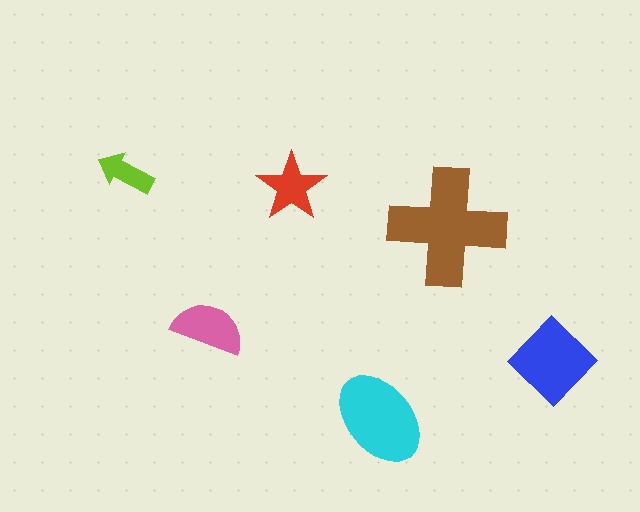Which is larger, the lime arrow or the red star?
The red star.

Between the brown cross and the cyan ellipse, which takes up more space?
The brown cross.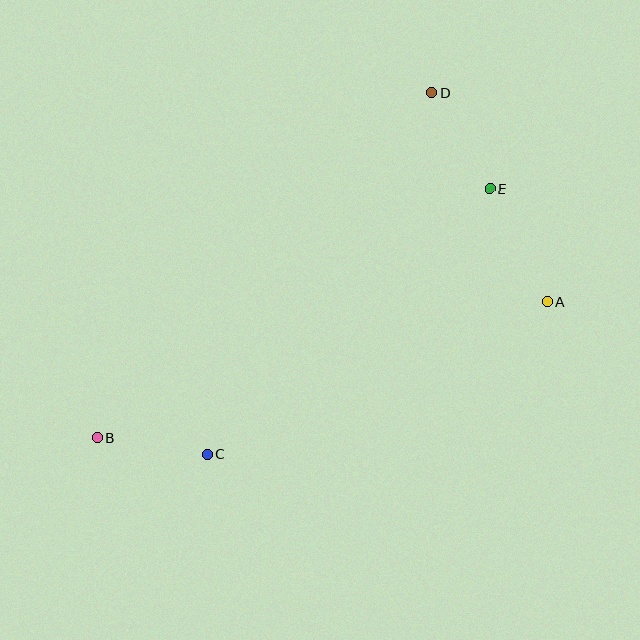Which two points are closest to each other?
Points B and C are closest to each other.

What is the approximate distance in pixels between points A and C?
The distance between A and C is approximately 372 pixels.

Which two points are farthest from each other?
Points B and D are farthest from each other.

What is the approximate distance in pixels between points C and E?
The distance between C and E is approximately 387 pixels.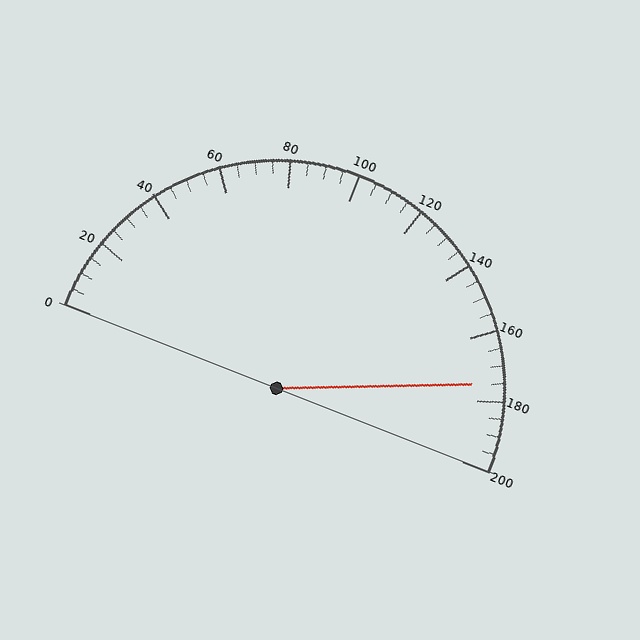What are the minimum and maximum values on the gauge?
The gauge ranges from 0 to 200.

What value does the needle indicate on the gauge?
The needle indicates approximately 175.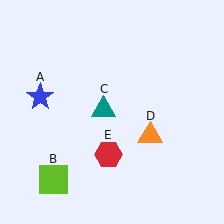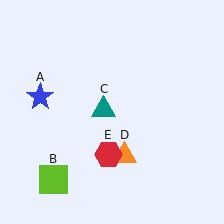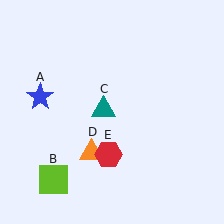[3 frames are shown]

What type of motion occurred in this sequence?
The orange triangle (object D) rotated clockwise around the center of the scene.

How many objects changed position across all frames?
1 object changed position: orange triangle (object D).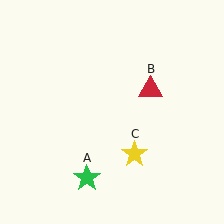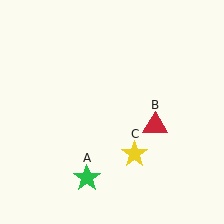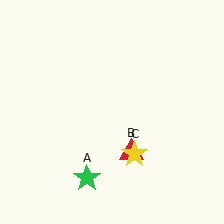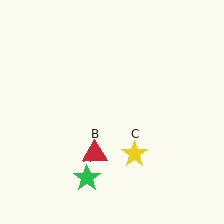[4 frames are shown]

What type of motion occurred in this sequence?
The red triangle (object B) rotated clockwise around the center of the scene.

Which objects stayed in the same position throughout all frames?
Green star (object A) and yellow star (object C) remained stationary.